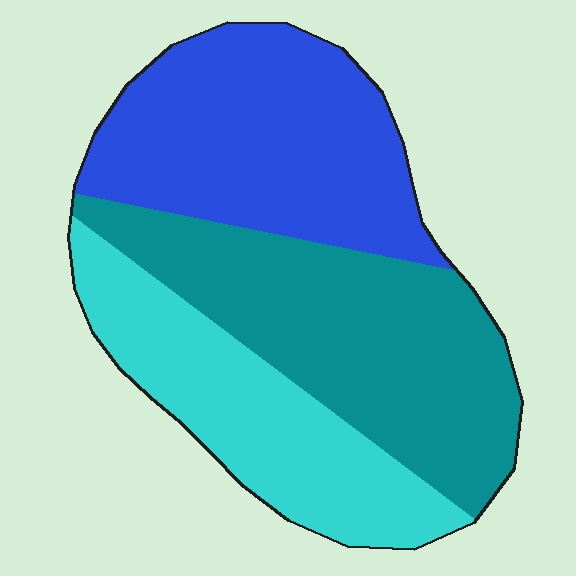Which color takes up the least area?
Cyan, at roughly 25%.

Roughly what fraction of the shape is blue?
Blue covers 35% of the shape.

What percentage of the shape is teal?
Teal covers around 40% of the shape.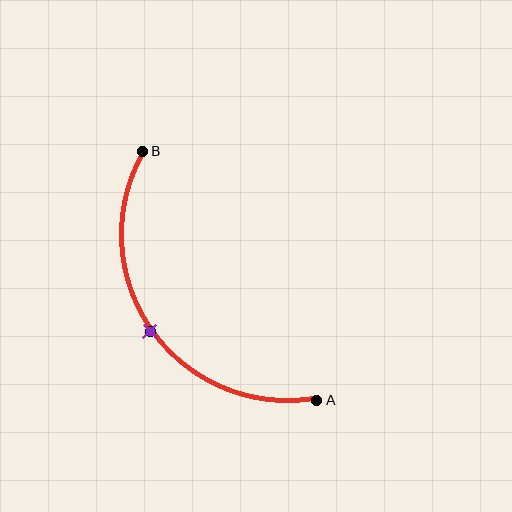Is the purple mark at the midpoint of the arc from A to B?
Yes. The purple mark lies on the arc at equal arc-length from both A and B — it is the arc midpoint.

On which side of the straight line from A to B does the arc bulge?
The arc bulges below and to the left of the straight line connecting A and B.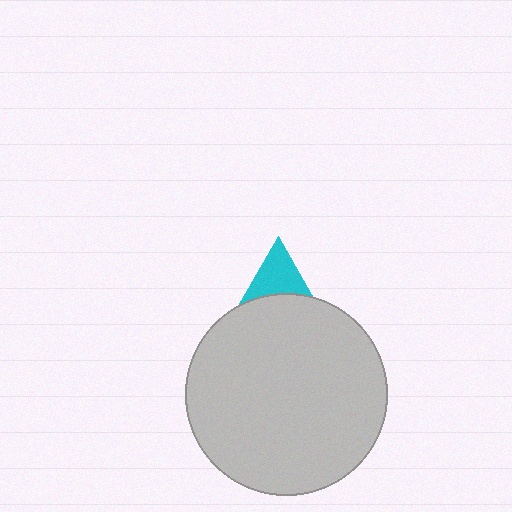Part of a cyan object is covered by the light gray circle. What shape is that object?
It is a triangle.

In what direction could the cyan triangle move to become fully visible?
The cyan triangle could move up. That would shift it out from behind the light gray circle entirely.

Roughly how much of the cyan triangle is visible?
A small part of it is visible (roughly 33%).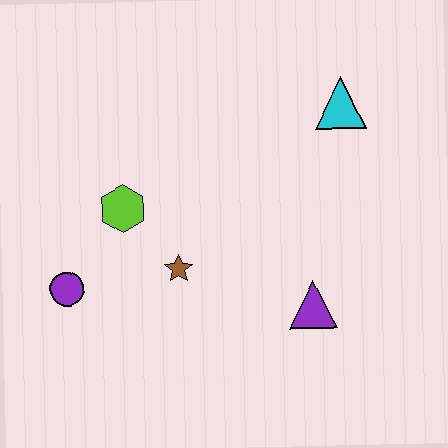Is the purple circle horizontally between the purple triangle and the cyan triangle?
No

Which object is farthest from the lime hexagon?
The cyan triangle is farthest from the lime hexagon.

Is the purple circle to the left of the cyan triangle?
Yes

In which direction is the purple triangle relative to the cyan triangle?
The purple triangle is below the cyan triangle.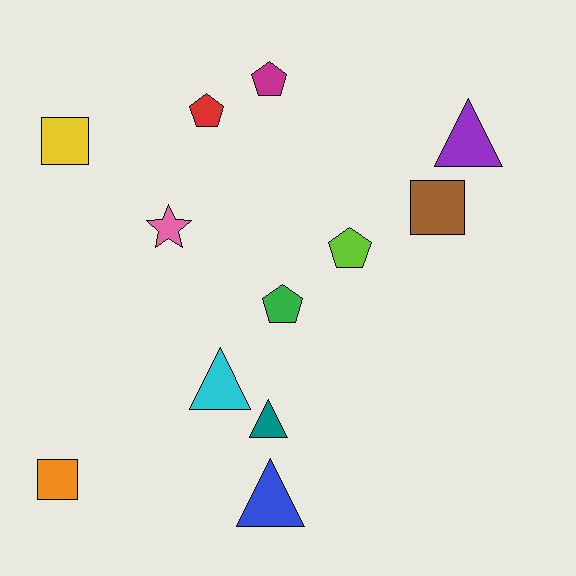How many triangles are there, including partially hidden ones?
There are 4 triangles.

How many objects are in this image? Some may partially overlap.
There are 12 objects.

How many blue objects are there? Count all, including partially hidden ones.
There is 1 blue object.